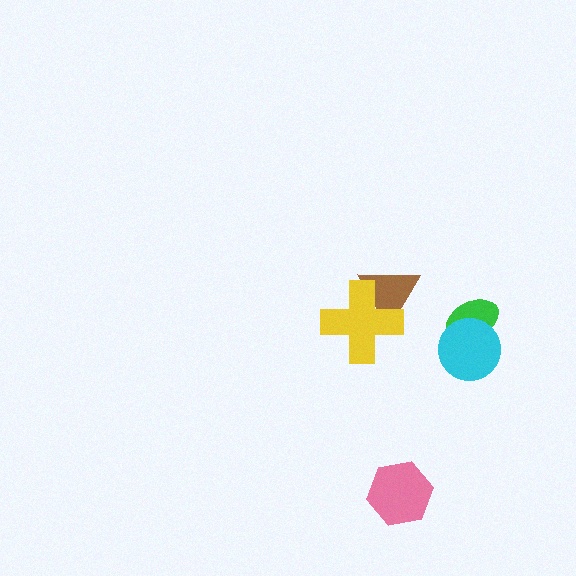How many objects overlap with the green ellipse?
1 object overlaps with the green ellipse.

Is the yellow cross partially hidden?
No, no other shape covers it.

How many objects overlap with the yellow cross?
1 object overlaps with the yellow cross.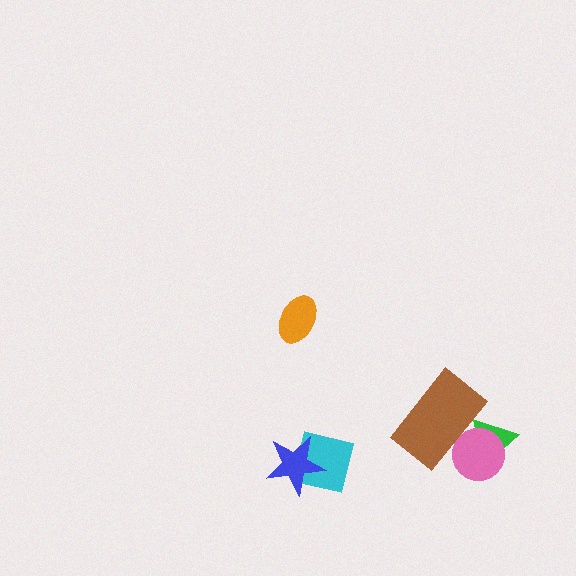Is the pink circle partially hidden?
Yes, it is partially covered by another shape.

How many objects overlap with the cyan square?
1 object overlaps with the cyan square.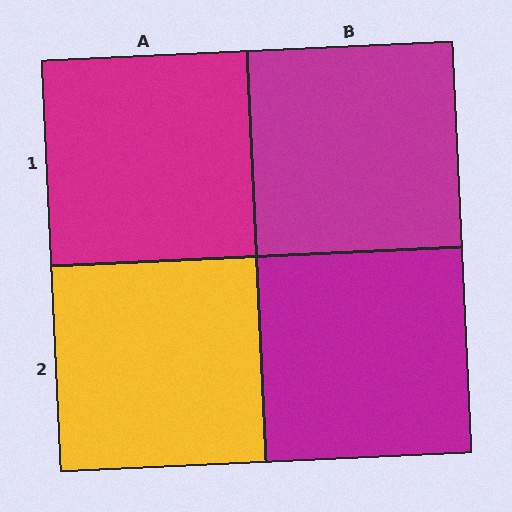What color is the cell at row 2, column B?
Magenta.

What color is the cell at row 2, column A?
Yellow.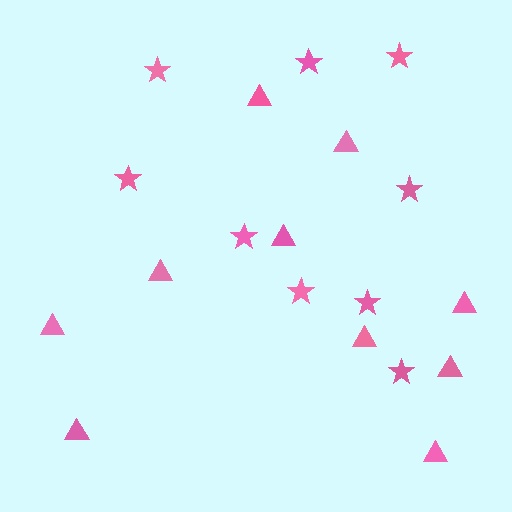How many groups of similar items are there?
There are 2 groups: one group of stars (9) and one group of triangles (10).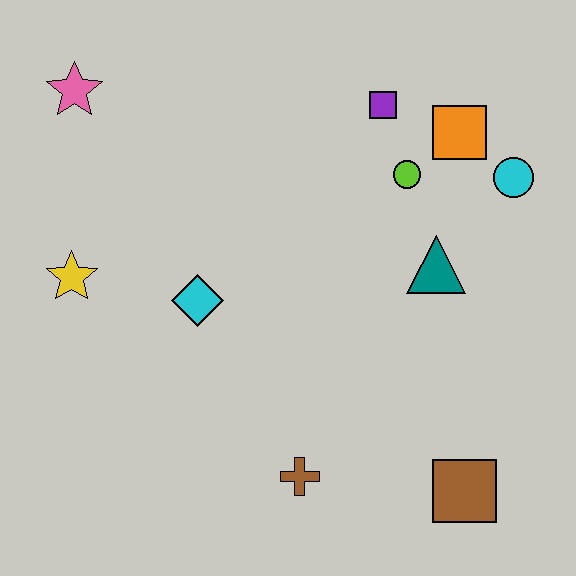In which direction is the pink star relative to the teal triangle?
The pink star is to the left of the teal triangle.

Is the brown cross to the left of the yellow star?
No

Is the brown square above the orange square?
No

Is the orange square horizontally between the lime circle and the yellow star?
No